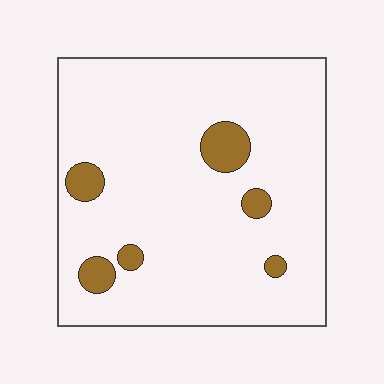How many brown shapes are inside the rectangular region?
6.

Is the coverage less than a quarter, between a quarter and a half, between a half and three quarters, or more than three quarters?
Less than a quarter.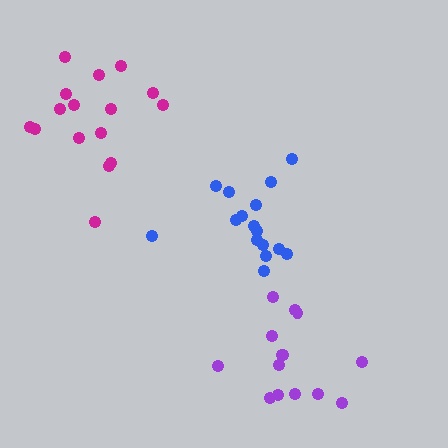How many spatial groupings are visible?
There are 3 spatial groupings.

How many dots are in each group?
Group 1: 16 dots, Group 2: 16 dots, Group 3: 14 dots (46 total).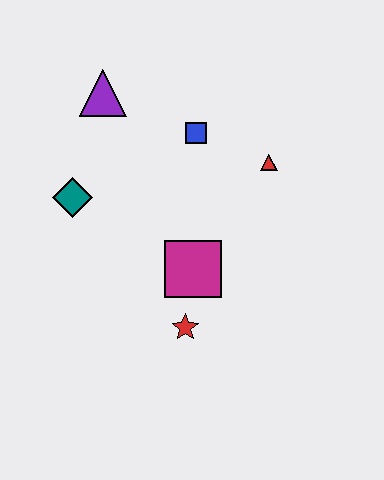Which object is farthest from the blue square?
The red star is farthest from the blue square.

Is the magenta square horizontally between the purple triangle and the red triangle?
Yes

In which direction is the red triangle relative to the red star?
The red triangle is above the red star.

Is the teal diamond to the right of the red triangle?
No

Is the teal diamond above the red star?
Yes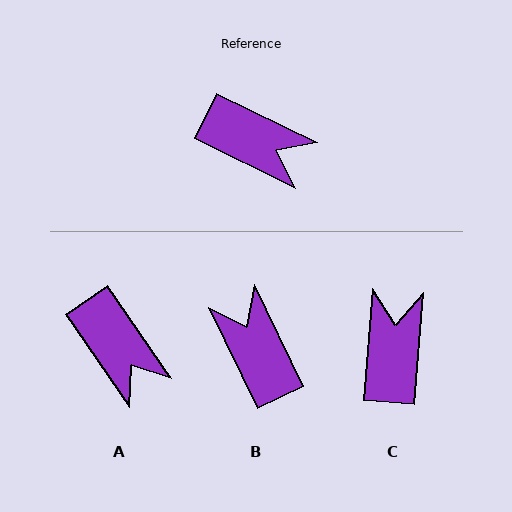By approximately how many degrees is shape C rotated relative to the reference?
Approximately 111 degrees counter-clockwise.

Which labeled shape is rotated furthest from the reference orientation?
B, about 142 degrees away.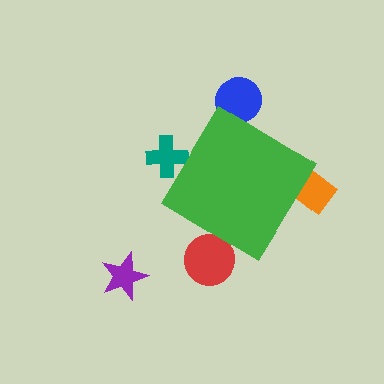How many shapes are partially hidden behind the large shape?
4 shapes are partially hidden.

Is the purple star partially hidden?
No, the purple star is fully visible.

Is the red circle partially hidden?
Yes, the red circle is partially hidden behind the green diamond.